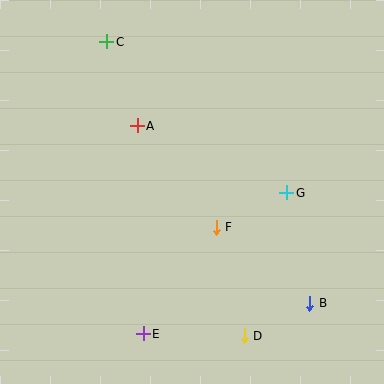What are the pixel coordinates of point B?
Point B is at (310, 303).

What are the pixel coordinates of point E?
Point E is at (143, 334).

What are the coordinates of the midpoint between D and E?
The midpoint between D and E is at (194, 335).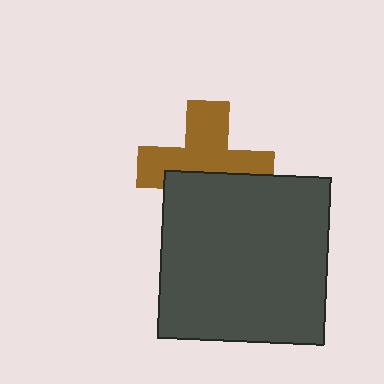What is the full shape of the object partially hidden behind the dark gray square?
The partially hidden object is a brown cross.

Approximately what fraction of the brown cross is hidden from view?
Roughly 41% of the brown cross is hidden behind the dark gray square.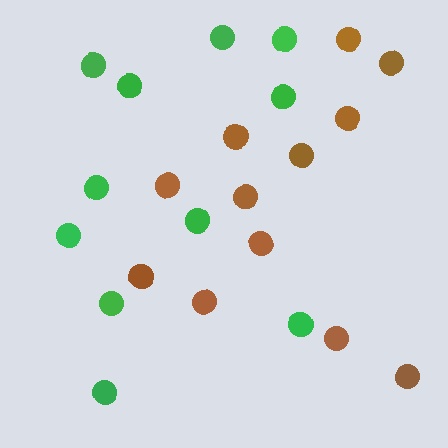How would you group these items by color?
There are 2 groups: one group of green circles (11) and one group of brown circles (12).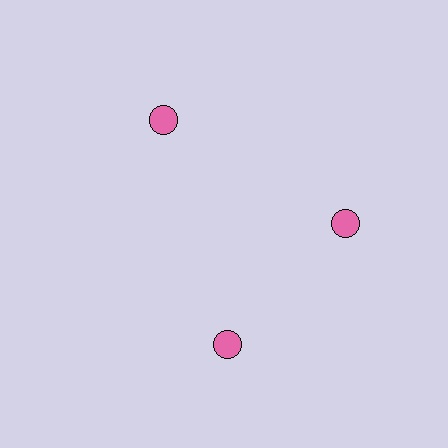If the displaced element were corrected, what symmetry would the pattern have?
It would have 3-fold rotational symmetry — the pattern would map onto itself every 120 degrees.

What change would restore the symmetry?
The symmetry would be restored by rotating it back into even spacing with its neighbors so that all 3 circles sit at equal angles and equal distance from the center.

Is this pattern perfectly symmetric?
No. The 3 pink circles are arranged in a ring, but one element near the 7 o'clock position is rotated out of alignment along the ring, breaking the 3-fold rotational symmetry.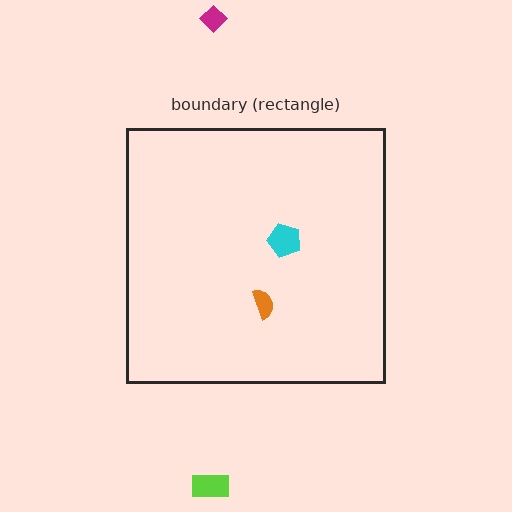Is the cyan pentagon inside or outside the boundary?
Inside.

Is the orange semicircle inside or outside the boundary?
Inside.